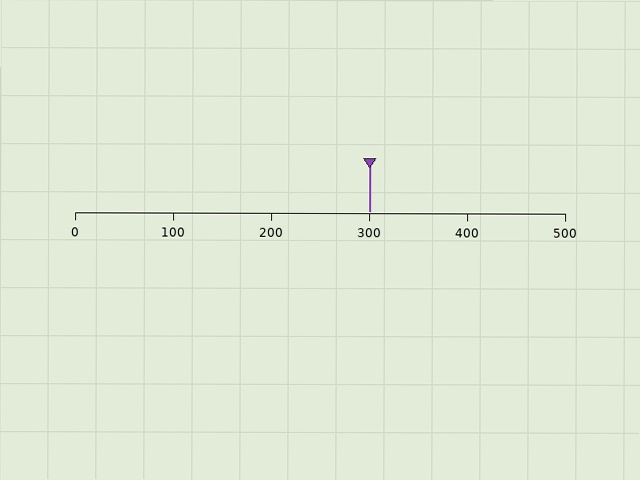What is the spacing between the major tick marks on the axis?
The major ticks are spaced 100 apart.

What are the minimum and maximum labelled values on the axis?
The axis runs from 0 to 500.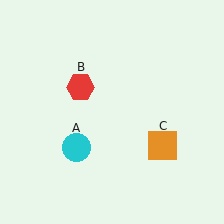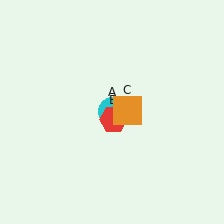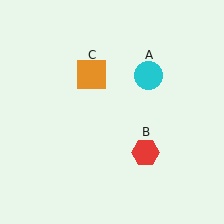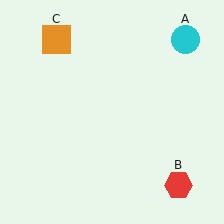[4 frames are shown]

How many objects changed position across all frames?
3 objects changed position: cyan circle (object A), red hexagon (object B), orange square (object C).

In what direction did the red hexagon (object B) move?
The red hexagon (object B) moved down and to the right.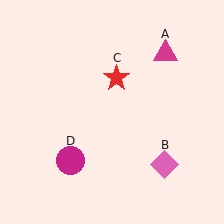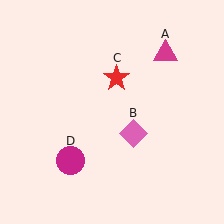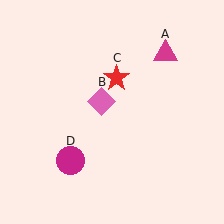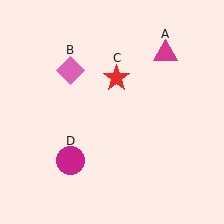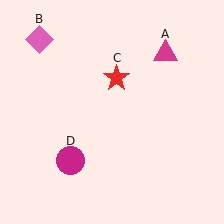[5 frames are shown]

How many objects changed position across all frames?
1 object changed position: pink diamond (object B).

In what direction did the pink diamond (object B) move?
The pink diamond (object B) moved up and to the left.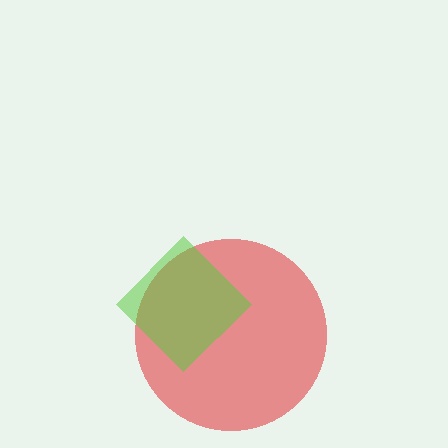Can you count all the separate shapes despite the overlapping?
Yes, there are 2 separate shapes.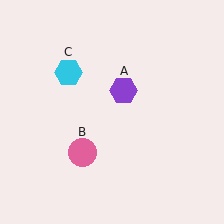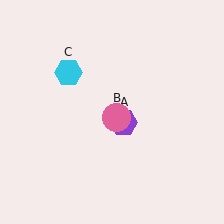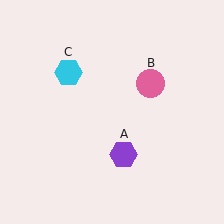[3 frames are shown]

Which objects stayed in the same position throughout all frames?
Cyan hexagon (object C) remained stationary.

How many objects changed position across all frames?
2 objects changed position: purple hexagon (object A), pink circle (object B).